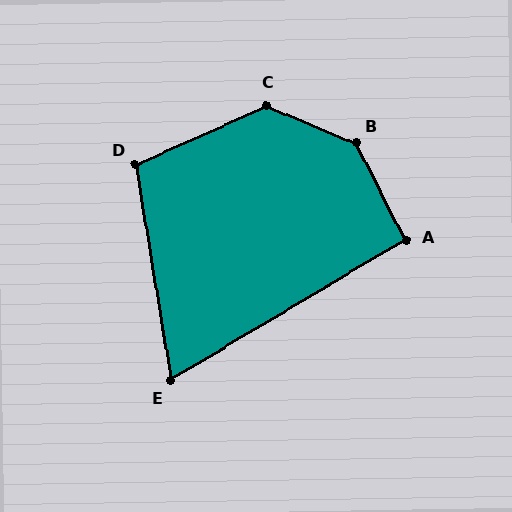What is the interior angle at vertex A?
Approximately 94 degrees (approximately right).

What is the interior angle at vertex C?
Approximately 133 degrees (obtuse).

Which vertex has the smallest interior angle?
E, at approximately 68 degrees.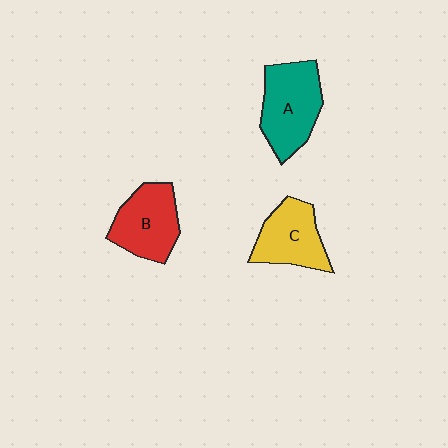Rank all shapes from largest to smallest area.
From largest to smallest: A (teal), B (red), C (yellow).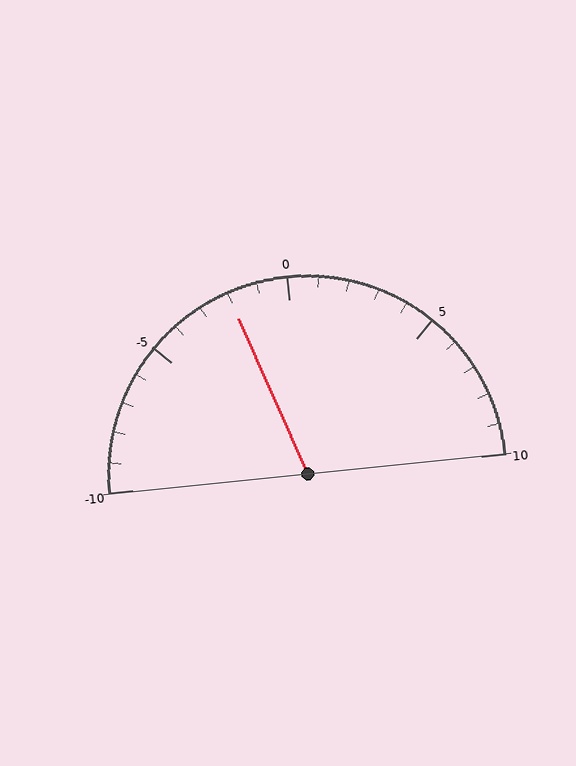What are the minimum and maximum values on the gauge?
The gauge ranges from -10 to 10.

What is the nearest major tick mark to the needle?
The nearest major tick mark is 0.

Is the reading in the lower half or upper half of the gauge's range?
The reading is in the lower half of the range (-10 to 10).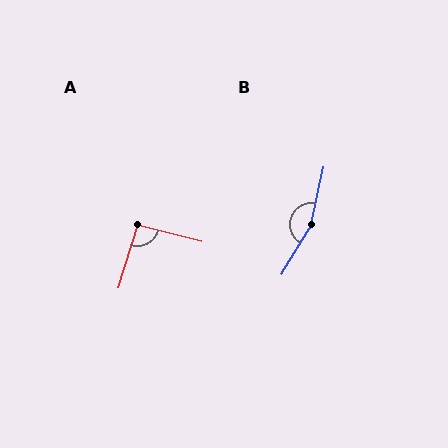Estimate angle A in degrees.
Approximately 93 degrees.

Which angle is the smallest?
A, at approximately 93 degrees.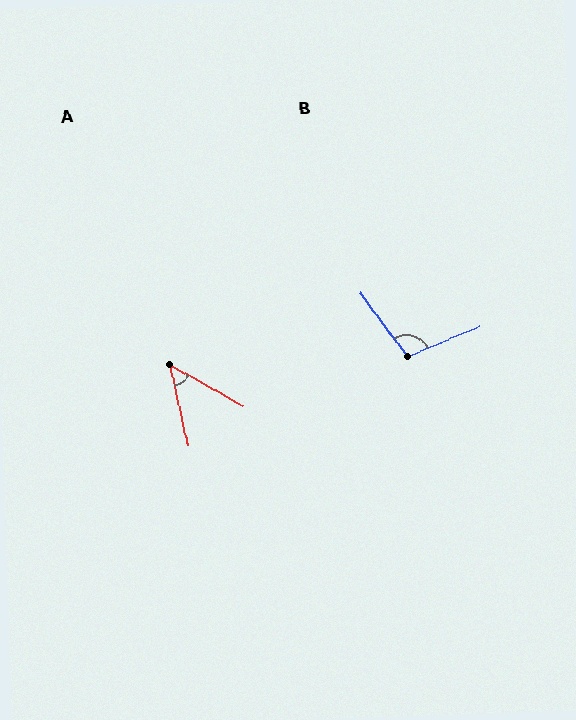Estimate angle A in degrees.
Approximately 48 degrees.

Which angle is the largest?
B, at approximately 104 degrees.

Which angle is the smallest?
A, at approximately 48 degrees.